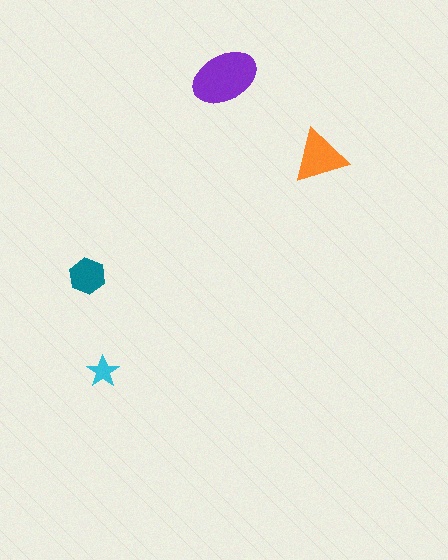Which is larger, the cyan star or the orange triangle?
The orange triangle.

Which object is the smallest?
The cyan star.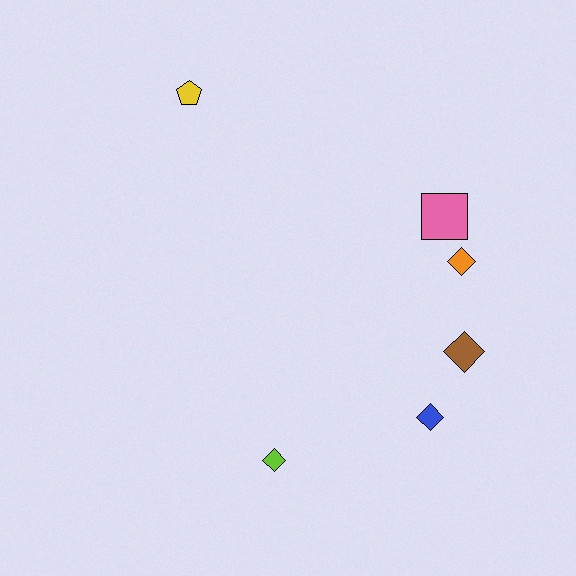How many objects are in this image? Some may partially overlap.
There are 6 objects.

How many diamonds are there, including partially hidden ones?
There are 4 diamonds.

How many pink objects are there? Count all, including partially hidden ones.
There is 1 pink object.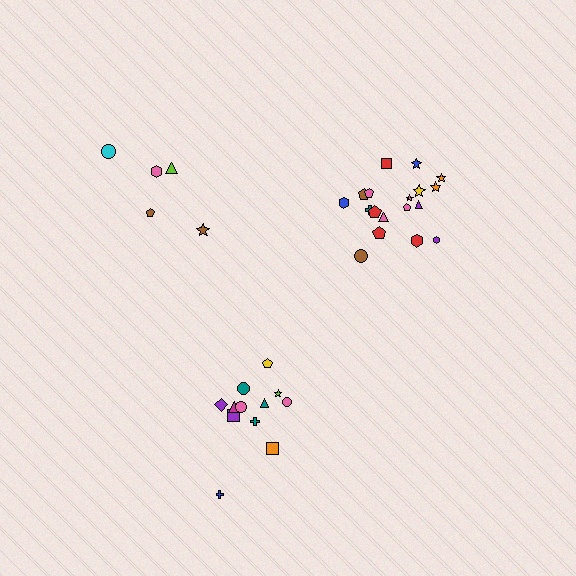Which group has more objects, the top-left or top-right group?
The top-right group.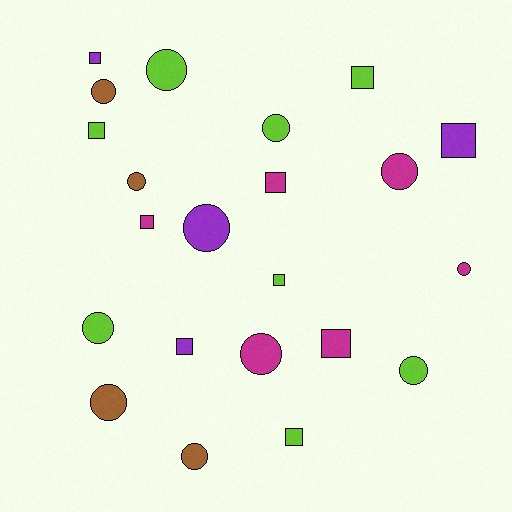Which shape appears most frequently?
Circle, with 12 objects.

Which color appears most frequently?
Lime, with 8 objects.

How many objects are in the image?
There are 22 objects.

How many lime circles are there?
There are 4 lime circles.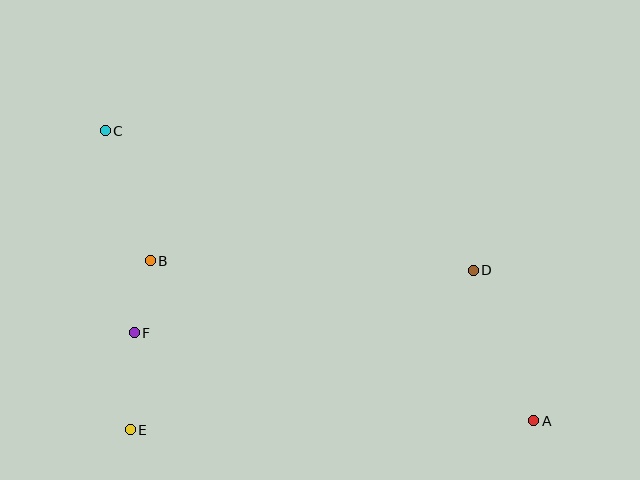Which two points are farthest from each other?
Points A and C are farthest from each other.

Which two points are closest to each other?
Points B and F are closest to each other.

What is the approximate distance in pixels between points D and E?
The distance between D and E is approximately 378 pixels.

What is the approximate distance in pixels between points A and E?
The distance between A and E is approximately 404 pixels.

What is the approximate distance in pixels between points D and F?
The distance between D and F is approximately 345 pixels.